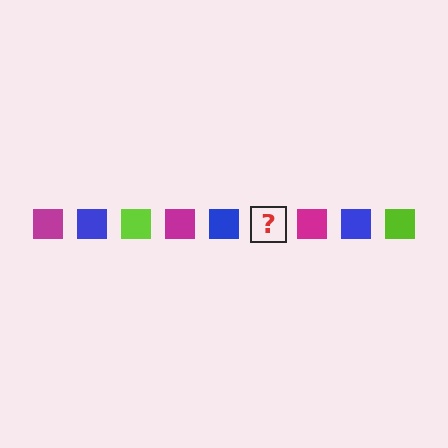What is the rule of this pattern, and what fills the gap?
The rule is that the pattern cycles through magenta, blue, lime squares. The gap should be filled with a lime square.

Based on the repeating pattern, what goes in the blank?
The blank should be a lime square.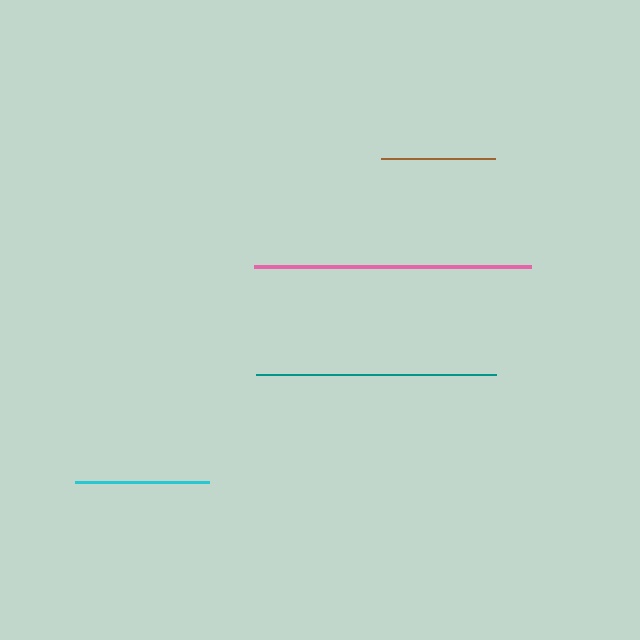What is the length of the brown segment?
The brown segment is approximately 113 pixels long.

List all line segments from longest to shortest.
From longest to shortest: pink, teal, cyan, brown.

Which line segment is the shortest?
The brown line is the shortest at approximately 113 pixels.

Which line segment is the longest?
The pink line is the longest at approximately 277 pixels.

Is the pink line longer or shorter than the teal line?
The pink line is longer than the teal line.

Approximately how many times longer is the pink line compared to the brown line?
The pink line is approximately 2.4 times the length of the brown line.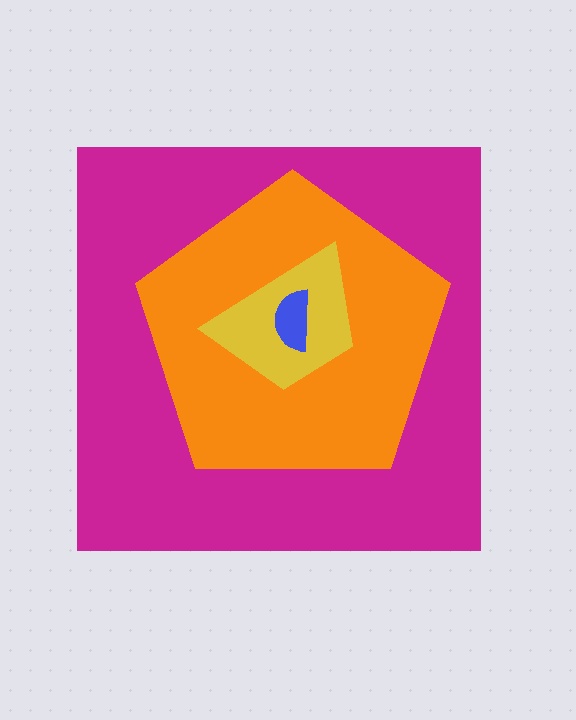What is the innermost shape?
The blue semicircle.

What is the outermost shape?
The magenta square.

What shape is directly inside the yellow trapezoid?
The blue semicircle.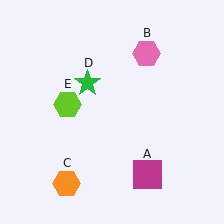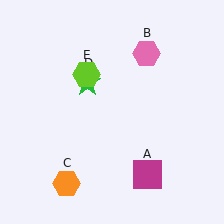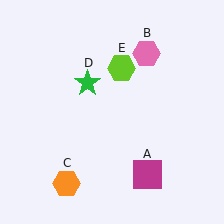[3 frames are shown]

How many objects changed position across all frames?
1 object changed position: lime hexagon (object E).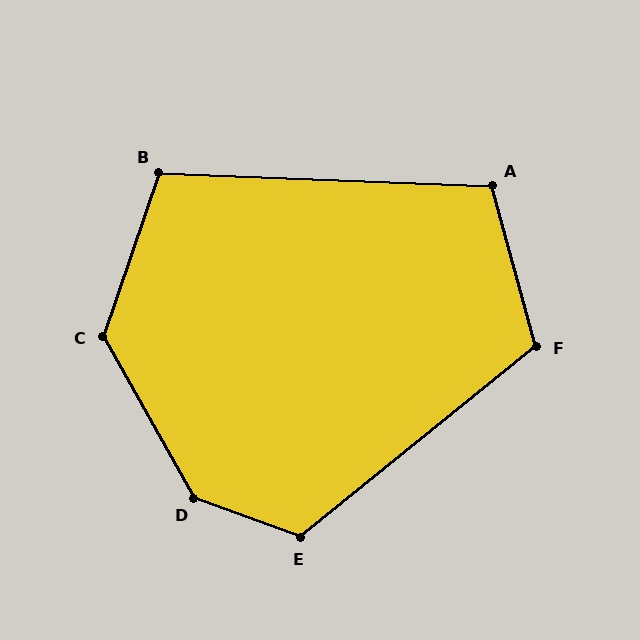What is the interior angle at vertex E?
Approximately 121 degrees (obtuse).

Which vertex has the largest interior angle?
D, at approximately 140 degrees.